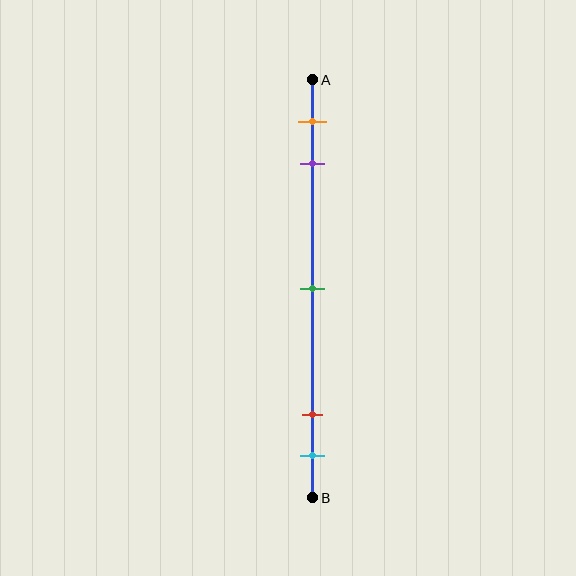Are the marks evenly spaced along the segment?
No, the marks are not evenly spaced.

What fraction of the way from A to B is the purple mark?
The purple mark is approximately 20% (0.2) of the way from A to B.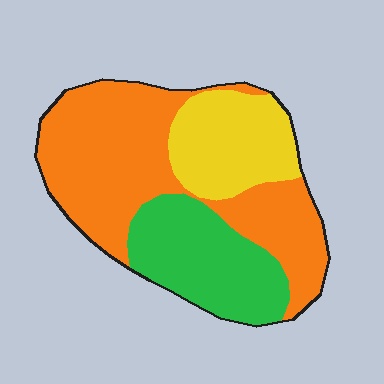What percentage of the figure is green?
Green takes up between a sixth and a third of the figure.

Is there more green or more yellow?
Green.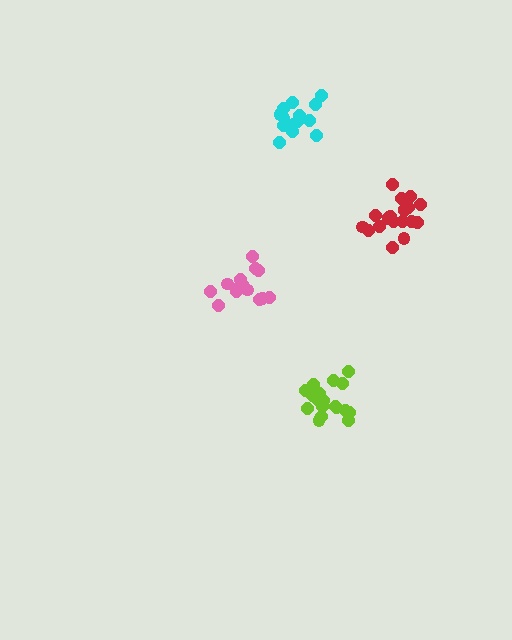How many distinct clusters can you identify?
There are 4 distinct clusters.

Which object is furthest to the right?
The red cluster is rightmost.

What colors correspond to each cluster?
The clusters are colored: lime, pink, red, cyan.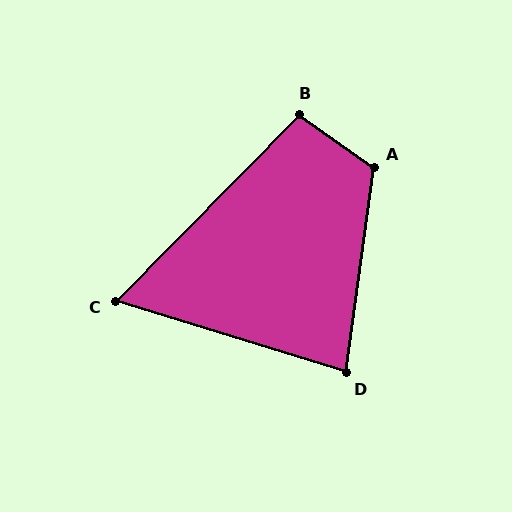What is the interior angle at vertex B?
Approximately 99 degrees (obtuse).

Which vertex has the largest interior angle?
A, at approximately 117 degrees.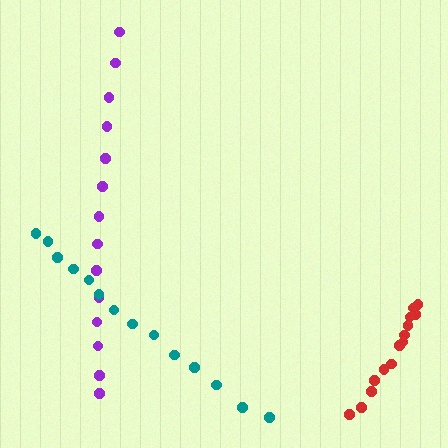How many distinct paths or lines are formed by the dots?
There are 3 distinct paths.